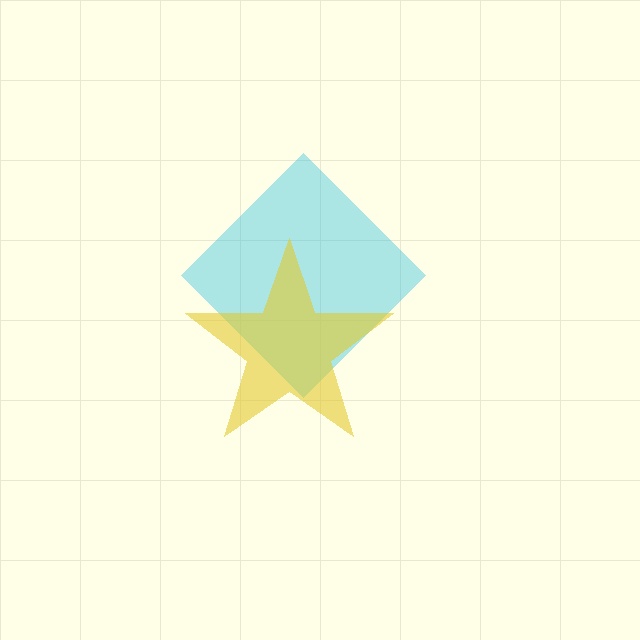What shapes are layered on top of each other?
The layered shapes are: a cyan diamond, a yellow star.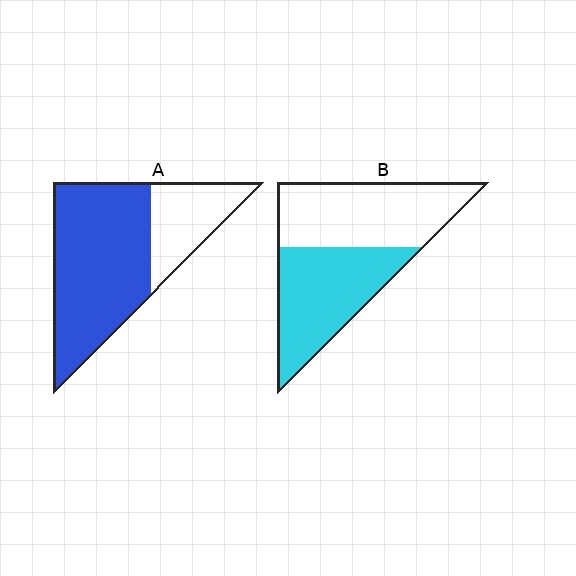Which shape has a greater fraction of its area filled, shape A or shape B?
Shape A.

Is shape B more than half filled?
Roughly half.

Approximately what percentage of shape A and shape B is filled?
A is approximately 70% and B is approximately 50%.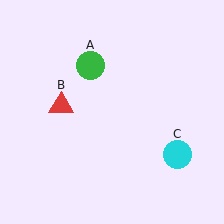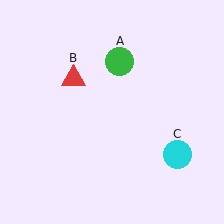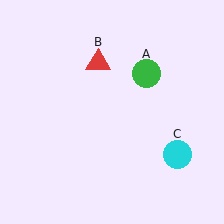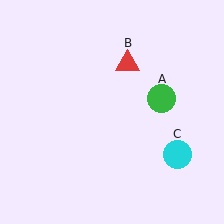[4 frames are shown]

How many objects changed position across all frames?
2 objects changed position: green circle (object A), red triangle (object B).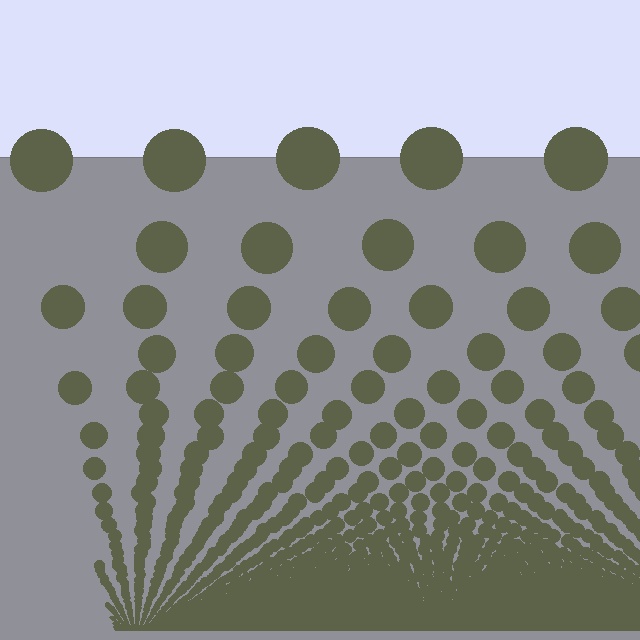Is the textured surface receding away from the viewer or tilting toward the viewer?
The surface appears to tilt toward the viewer. Texture elements get larger and sparser toward the top.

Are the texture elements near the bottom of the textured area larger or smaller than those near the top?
Smaller. The gradient is inverted — elements near the bottom are smaller and denser.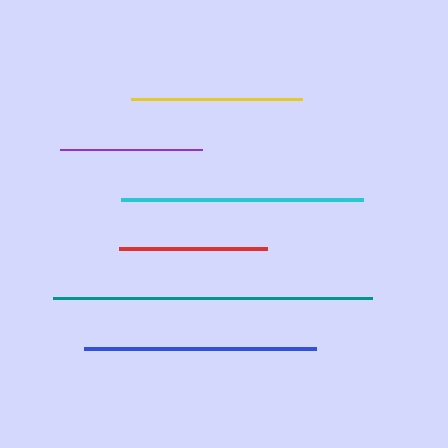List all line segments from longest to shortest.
From longest to shortest: teal, cyan, blue, yellow, red, purple.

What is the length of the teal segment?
The teal segment is approximately 319 pixels long.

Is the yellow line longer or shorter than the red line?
The yellow line is longer than the red line.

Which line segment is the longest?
The teal line is the longest at approximately 319 pixels.